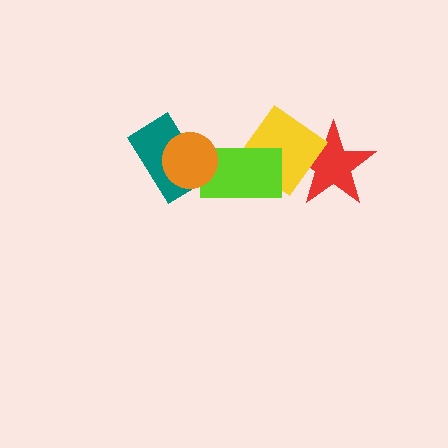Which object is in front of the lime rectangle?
The orange circle is in front of the lime rectangle.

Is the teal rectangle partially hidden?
Yes, it is partially covered by another shape.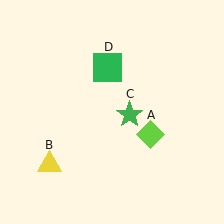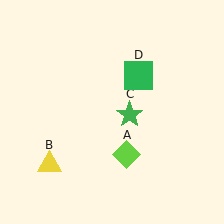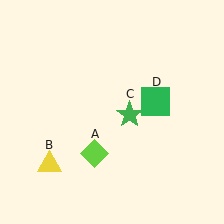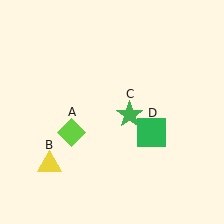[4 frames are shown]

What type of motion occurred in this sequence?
The lime diamond (object A), green square (object D) rotated clockwise around the center of the scene.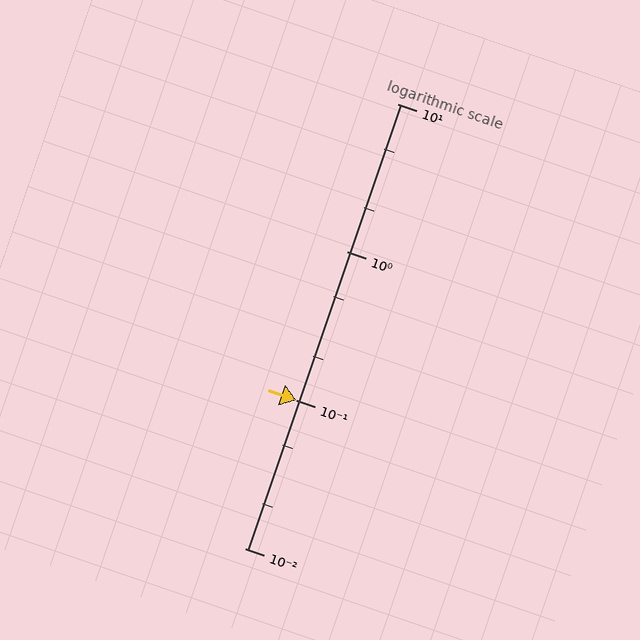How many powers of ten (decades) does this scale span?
The scale spans 3 decades, from 0.01 to 10.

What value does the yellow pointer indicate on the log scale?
The pointer indicates approximately 0.1.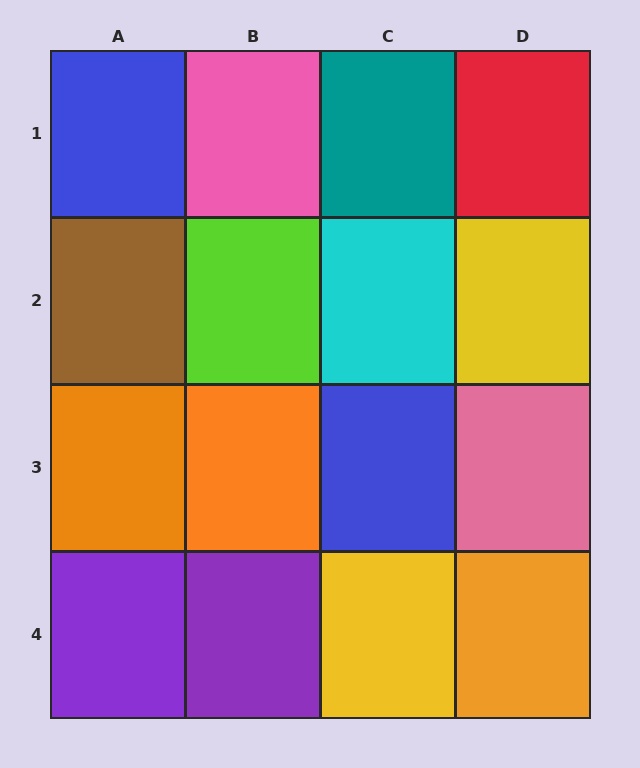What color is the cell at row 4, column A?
Purple.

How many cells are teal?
1 cell is teal.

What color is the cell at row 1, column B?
Pink.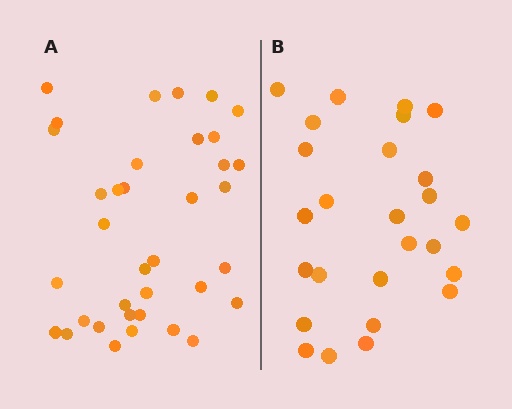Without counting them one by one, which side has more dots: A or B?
Region A (the left region) has more dots.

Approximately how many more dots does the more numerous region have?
Region A has roughly 10 or so more dots than region B.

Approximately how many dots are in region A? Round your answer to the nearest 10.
About 40 dots. (The exact count is 36, which rounds to 40.)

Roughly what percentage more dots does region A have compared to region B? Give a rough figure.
About 40% more.